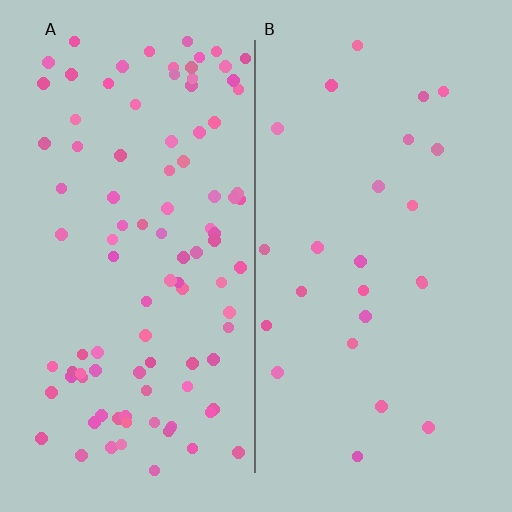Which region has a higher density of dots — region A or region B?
A (the left).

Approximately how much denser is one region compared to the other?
Approximately 3.9× — region A over region B.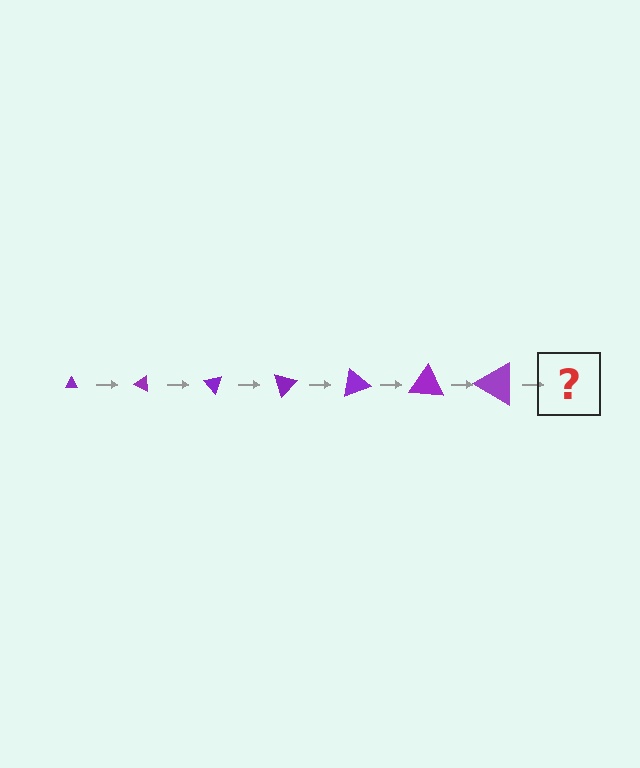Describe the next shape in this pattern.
It should be a triangle, larger than the previous one and rotated 175 degrees from the start.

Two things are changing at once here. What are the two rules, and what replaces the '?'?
The two rules are that the triangle grows larger each step and it rotates 25 degrees each step. The '?' should be a triangle, larger than the previous one and rotated 175 degrees from the start.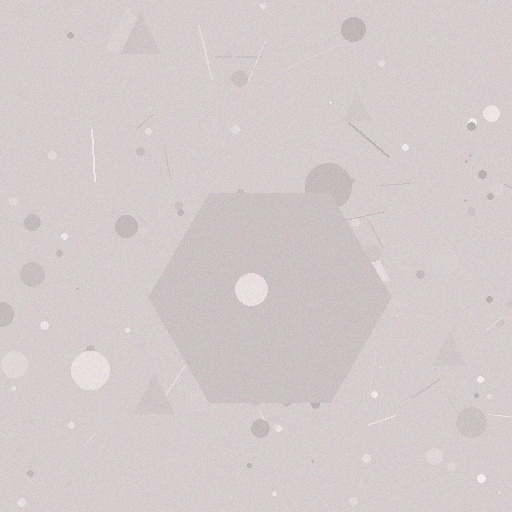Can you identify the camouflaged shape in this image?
The camouflaged shape is a hexagon.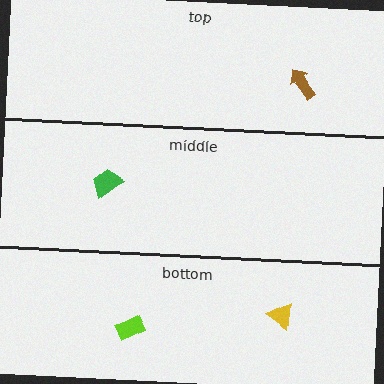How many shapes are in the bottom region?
2.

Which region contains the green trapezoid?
The middle region.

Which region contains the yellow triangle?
The bottom region.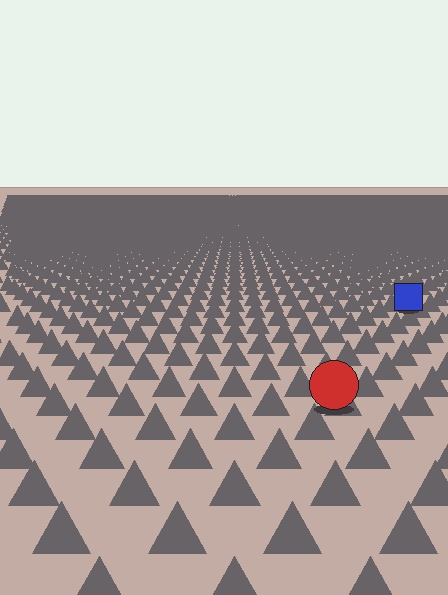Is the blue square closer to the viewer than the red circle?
No. The red circle is closer — you can tell from the texture gradient: the ground texture is coarser near it.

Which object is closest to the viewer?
The red circle is closest. The texture marks near it are larger and more spread out.